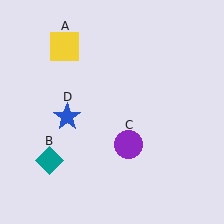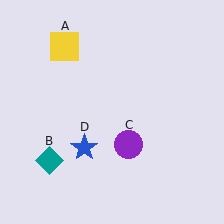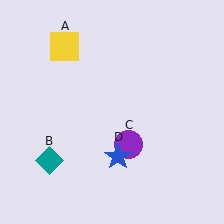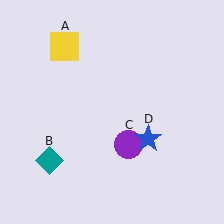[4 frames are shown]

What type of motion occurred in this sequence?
The blue star (object D) rotated counterclockwise around the center of the scene.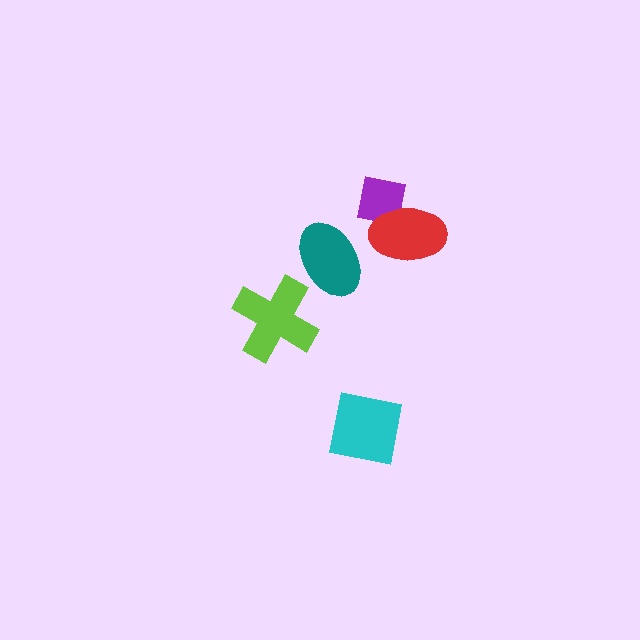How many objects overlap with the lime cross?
0 objects overlap with the lime cross.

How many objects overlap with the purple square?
1 object overlaps with the purple square.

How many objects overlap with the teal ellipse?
0 objects overlap with the teal ellipse.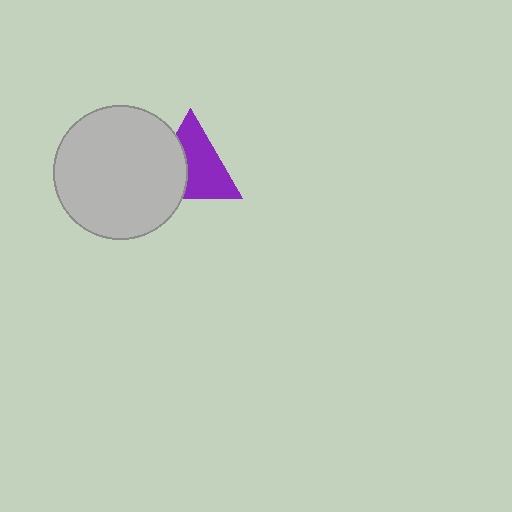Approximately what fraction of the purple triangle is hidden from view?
Roughly 38% of the purple triangle is hidden behind the light gray circle.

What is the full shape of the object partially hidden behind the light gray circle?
The partially hidden object is a purple triangle.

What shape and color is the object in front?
The object in front is a light gray circle.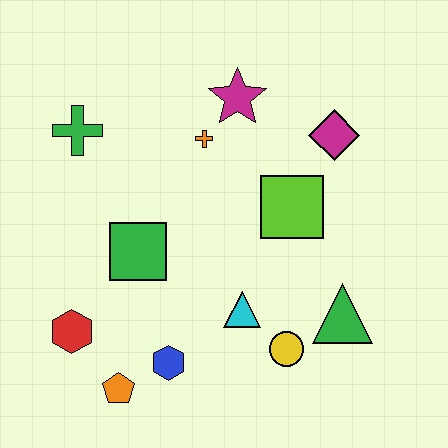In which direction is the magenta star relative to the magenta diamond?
The magenta star is to the left of the magenta diamond.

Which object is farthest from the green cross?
The green triangle is farthest from the green cross.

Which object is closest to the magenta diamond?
The lime square is closest to the magenta diamond.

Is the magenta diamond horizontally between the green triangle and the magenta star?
Yes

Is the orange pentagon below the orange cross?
Yes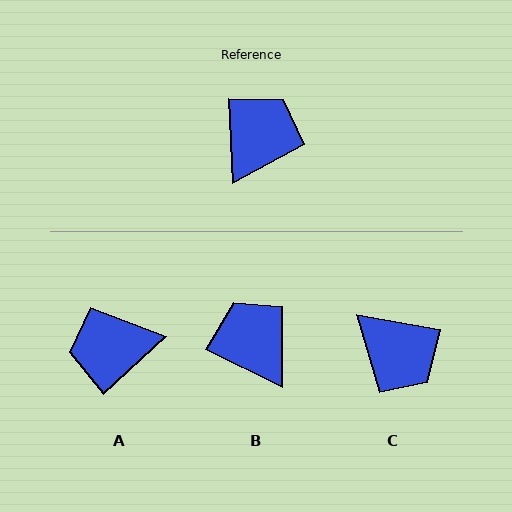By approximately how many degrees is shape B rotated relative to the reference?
Approximately 61 degrees counter-clockwise.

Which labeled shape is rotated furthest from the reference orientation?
A, about 130 degrees away.